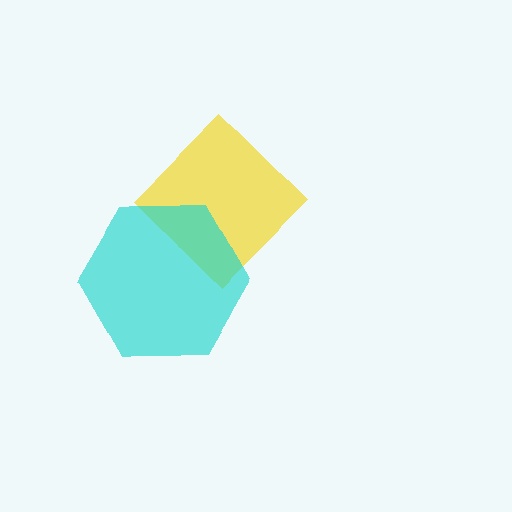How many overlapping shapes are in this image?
There are 2 overlapping shapes in the image.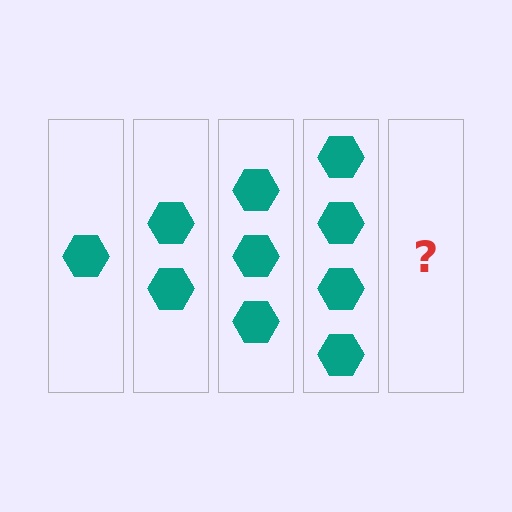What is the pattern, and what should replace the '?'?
The pattern is that each step adds one more hexagon. The '?' should be 5 hexagons.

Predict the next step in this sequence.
The next step is 5 hexagons.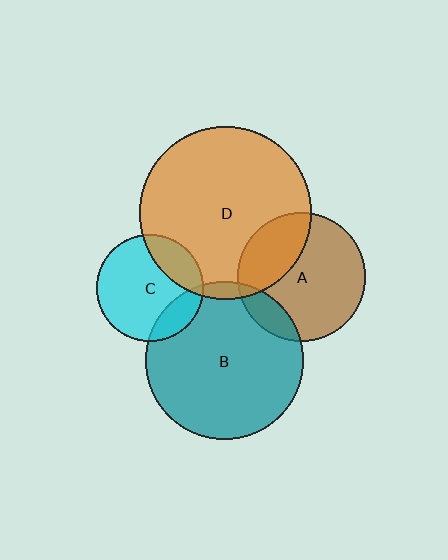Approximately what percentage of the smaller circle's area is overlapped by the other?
Approximately 30%.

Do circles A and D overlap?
Yes.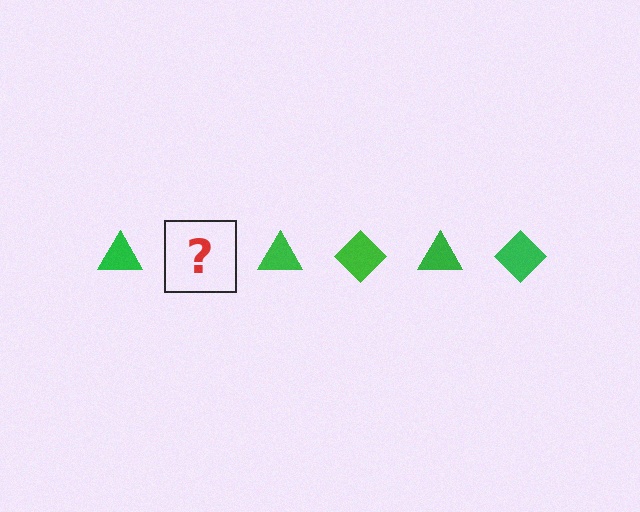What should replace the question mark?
The question mark should be replaced with a green diamond.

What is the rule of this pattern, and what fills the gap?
The rule is that the pattern cycles through triangle, diamond shapes in green. The gap should be filled with a green diamond.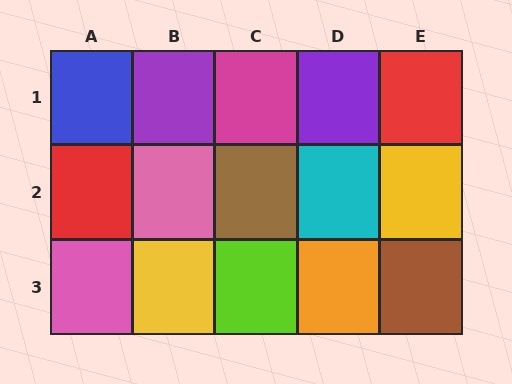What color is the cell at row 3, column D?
Orange.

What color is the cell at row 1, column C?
Magenta.